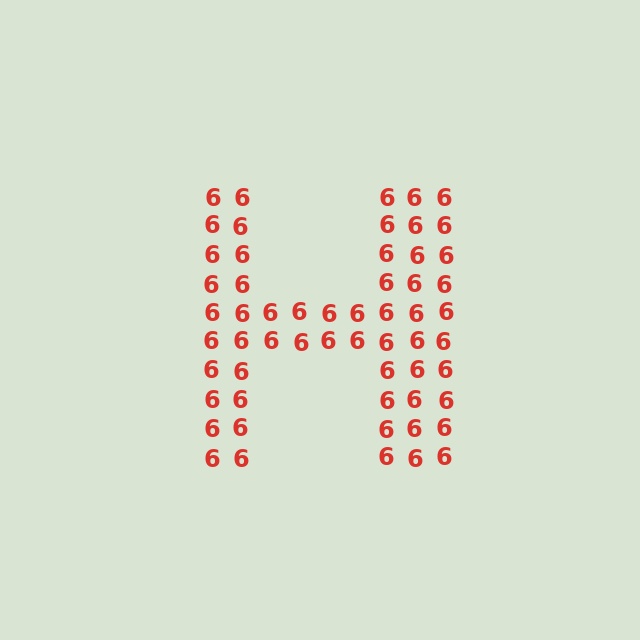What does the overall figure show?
The overall figure shows the letter H.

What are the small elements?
The small elements are digit 6's.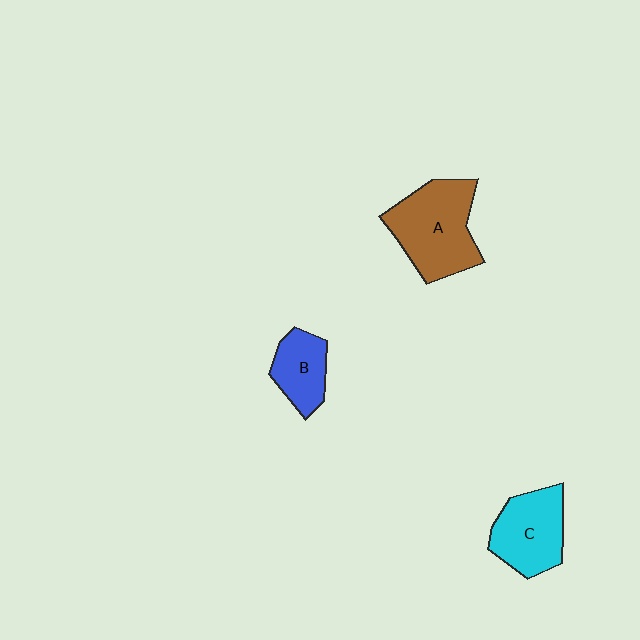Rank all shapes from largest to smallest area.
From largest to smallest: A (brown), C (cyan), B (blue).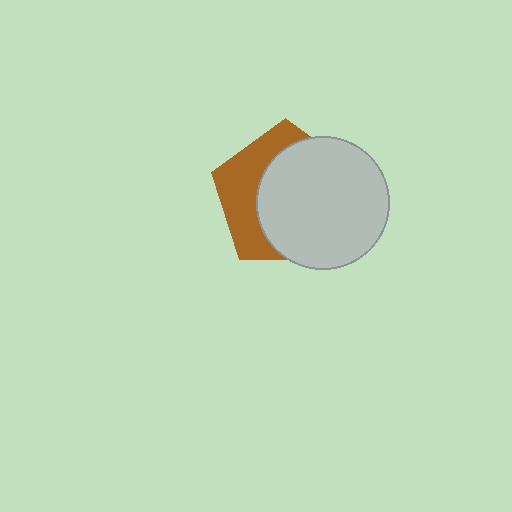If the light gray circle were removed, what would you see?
You would see the complete brown pentagon.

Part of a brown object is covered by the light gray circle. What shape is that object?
It is a pentagon.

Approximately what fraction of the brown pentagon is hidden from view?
Roughly 63% of the brown pentagon is hidden behind the light gray circle.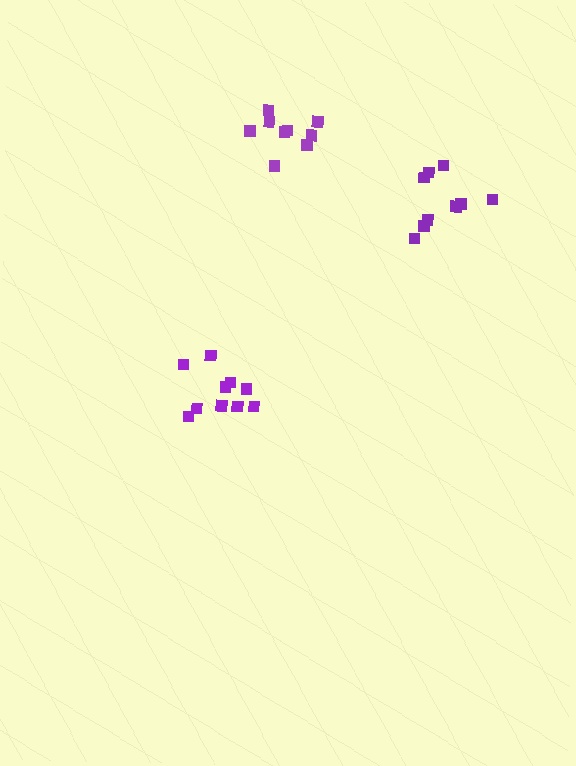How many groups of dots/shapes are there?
There are 3 groups.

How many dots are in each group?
Group 1: 9 dots, Group 2: 10 dots, Group 3: 9 dots (28 total).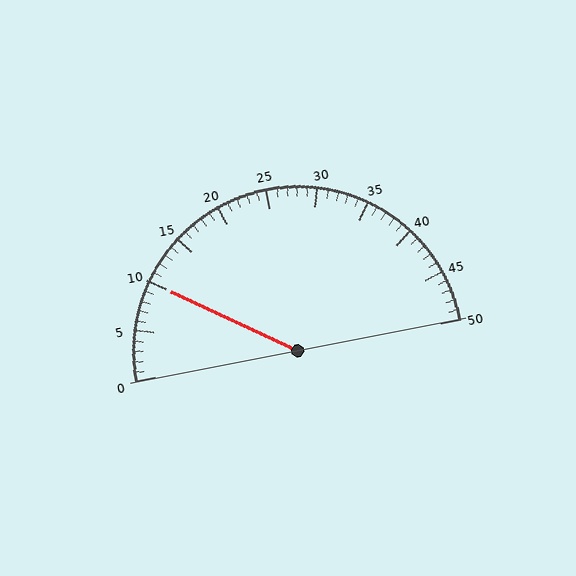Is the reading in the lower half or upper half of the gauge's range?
The reading is in the lower half of the range (0 to 50).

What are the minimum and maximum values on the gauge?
The gauge ranges from 0 to 50.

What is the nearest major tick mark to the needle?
The nearest major tick mark is 10.